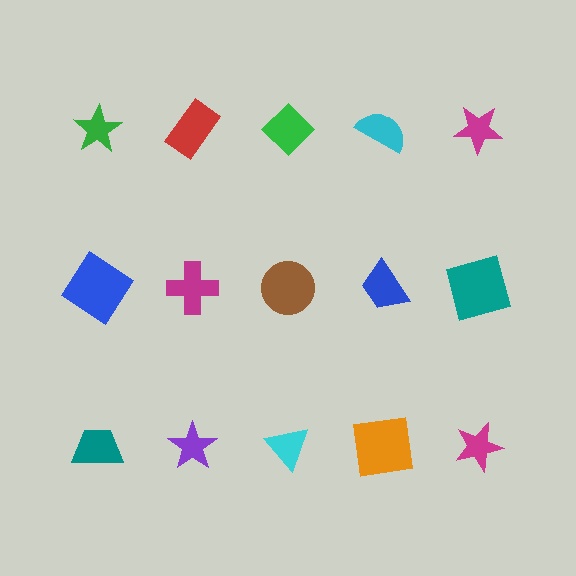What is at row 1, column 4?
A cyan semicircle.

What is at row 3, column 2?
A purple star.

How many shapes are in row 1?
5 shapes.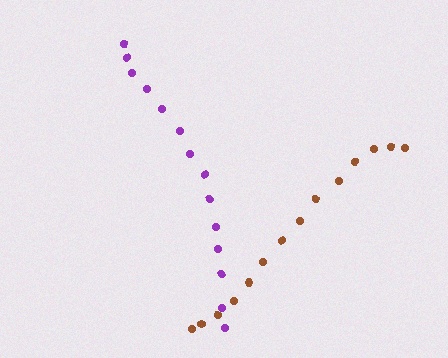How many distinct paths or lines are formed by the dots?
There are 2 distinct paths.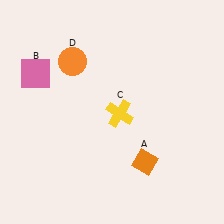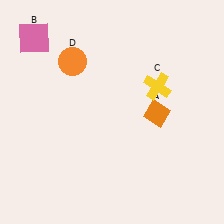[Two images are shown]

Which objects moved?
The objects that moved are: the orange diamond (A), the pink square (B), the yellow cross (C).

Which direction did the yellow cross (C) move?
The yellow cross (C) moved right.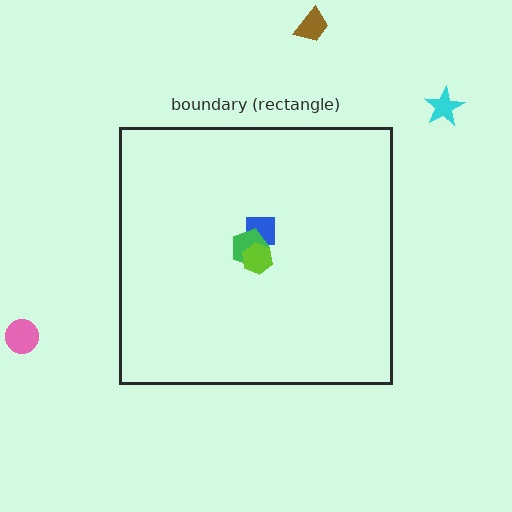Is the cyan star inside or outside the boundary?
Outside.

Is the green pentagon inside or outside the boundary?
Inside.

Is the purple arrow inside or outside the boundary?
Inside.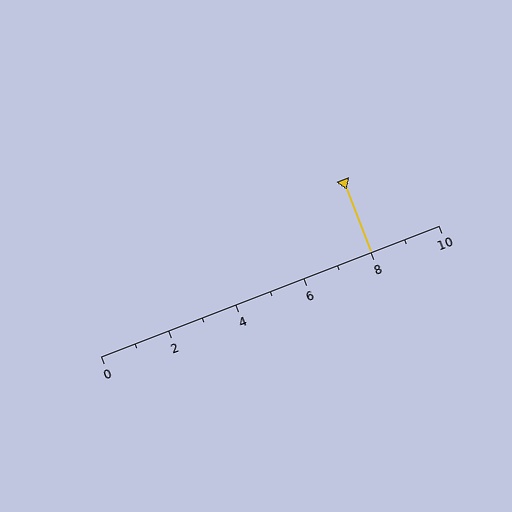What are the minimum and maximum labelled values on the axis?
The axis runs from 0 to 10.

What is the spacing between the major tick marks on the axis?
The major ticks are spaced 2 apart.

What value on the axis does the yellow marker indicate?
The marker indicates approximately 8.